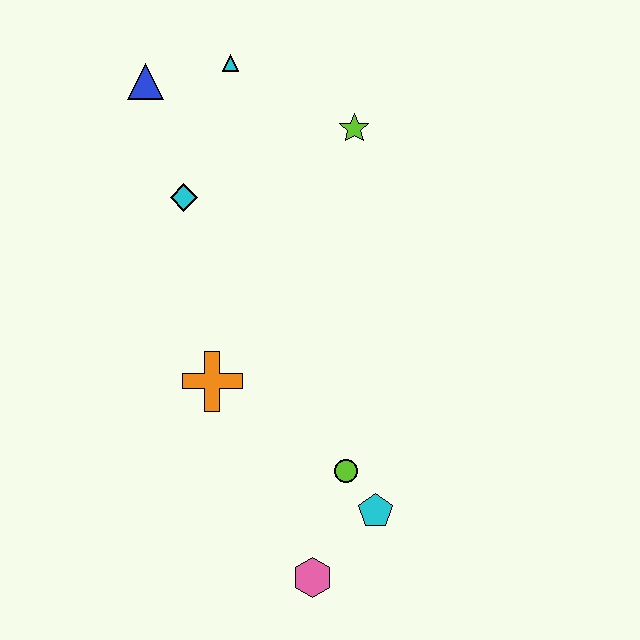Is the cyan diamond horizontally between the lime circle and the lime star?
No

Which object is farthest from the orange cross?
The cyan triangle is farthest from the orange cross.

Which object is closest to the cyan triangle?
The blue triangle is closest to the cyan triangle.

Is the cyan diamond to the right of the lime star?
No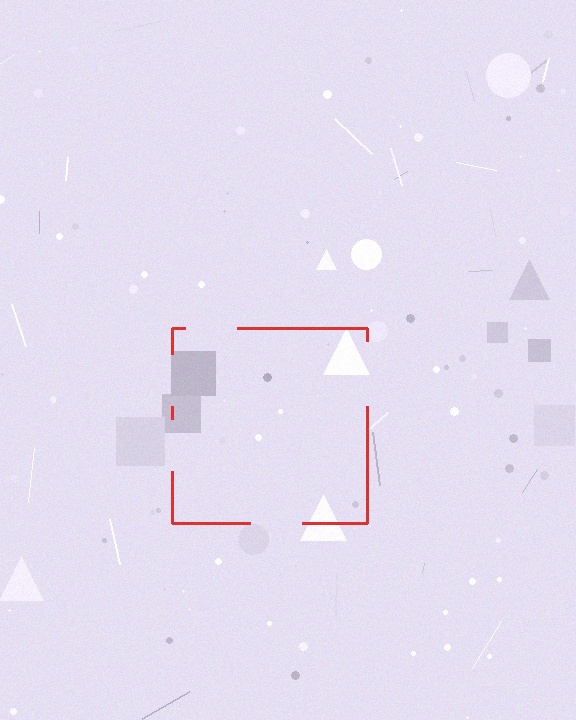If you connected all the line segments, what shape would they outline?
They would outline a square.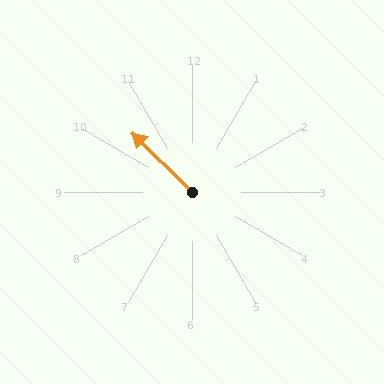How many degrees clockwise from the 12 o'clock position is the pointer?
Approximately 315 degrees.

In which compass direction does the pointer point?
Northwest.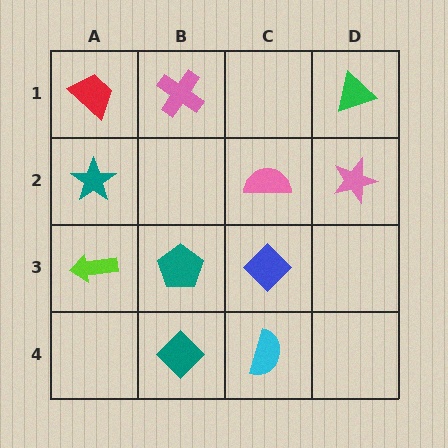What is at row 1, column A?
A red trapezoid.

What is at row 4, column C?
A cyan semicircle.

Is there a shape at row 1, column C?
No, that cell is empty.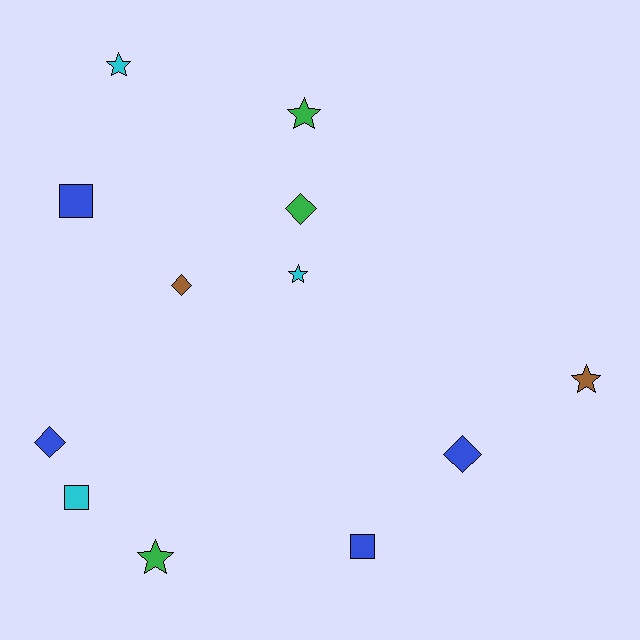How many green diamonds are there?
There is 1 green diamond.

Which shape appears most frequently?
Star, with 5 objects.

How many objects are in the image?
There are 12 objects.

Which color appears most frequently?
Blue, with 4 objects.